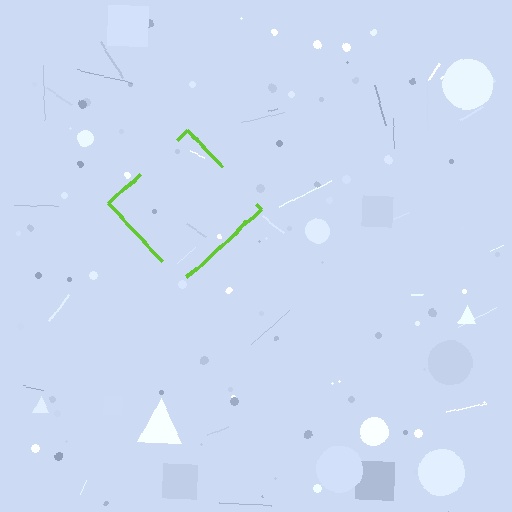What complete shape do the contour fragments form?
The contour fragments form a diamond.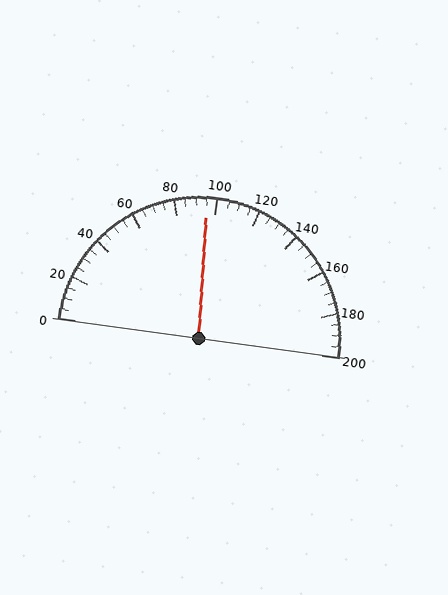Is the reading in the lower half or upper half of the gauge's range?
The reading is in the lower half of the range (0 to 200).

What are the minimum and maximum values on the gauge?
The gauge ranges from 0 to 200.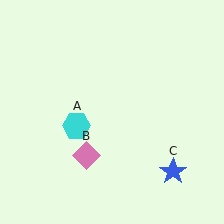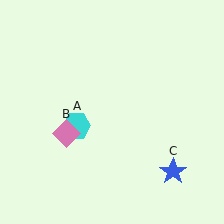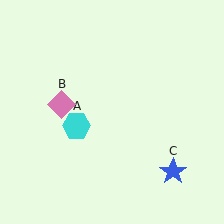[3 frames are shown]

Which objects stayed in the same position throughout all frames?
Cyan hexagon (object A) and blue star (object C) remained stationary.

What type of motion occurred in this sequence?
The pink diamond (object B) rotated clockwise around the center of the scene.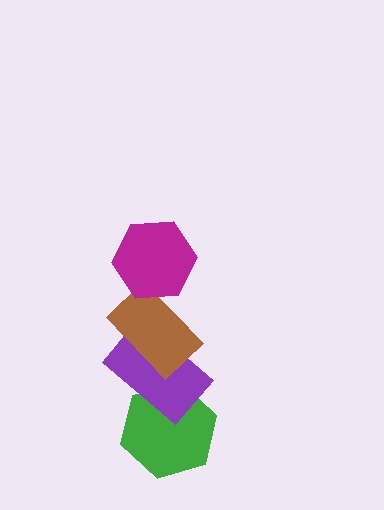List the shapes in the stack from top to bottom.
From top to bottom: the magenta hexagon, the brown rectangle, the purple rectangle, the green hexagon.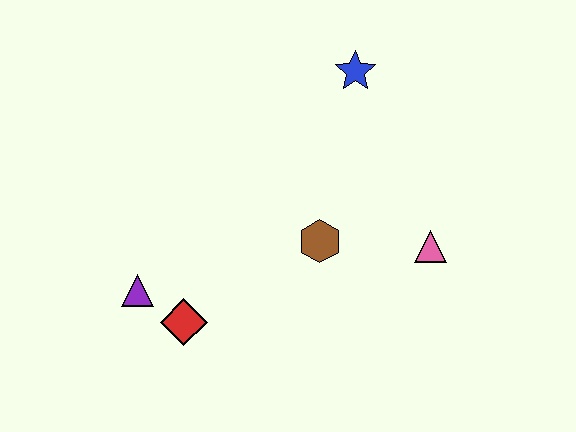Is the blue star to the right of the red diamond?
Yes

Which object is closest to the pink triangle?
The brown hexagon is closest to the pink triangle.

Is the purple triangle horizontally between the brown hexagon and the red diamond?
No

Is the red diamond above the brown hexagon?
No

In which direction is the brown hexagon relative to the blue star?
The brown hexagon is below the blue star.